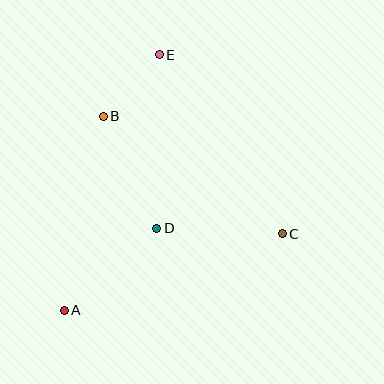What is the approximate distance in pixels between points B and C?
The distance between B and C is approximately 214 pixels.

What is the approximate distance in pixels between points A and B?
The distance between A and B is approximately 198 pixels.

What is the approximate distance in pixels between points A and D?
The distance between A and D is approximately 124 pixels.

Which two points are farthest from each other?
Points A and E are farthest from each other.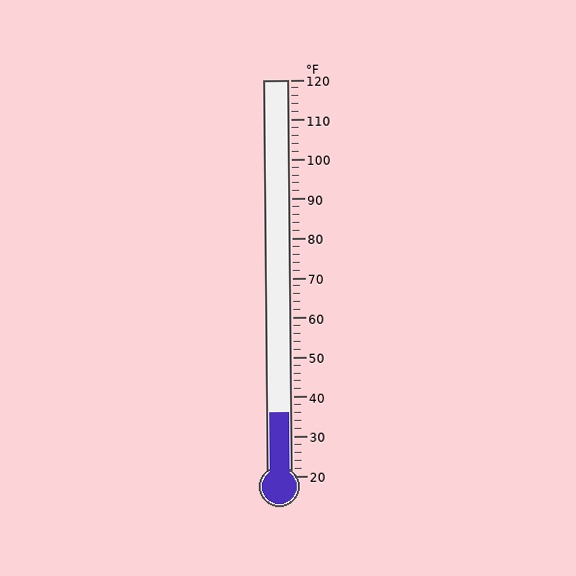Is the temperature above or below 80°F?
The temperature is below 80°F.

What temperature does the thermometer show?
The thermometer shows approximately 36°F.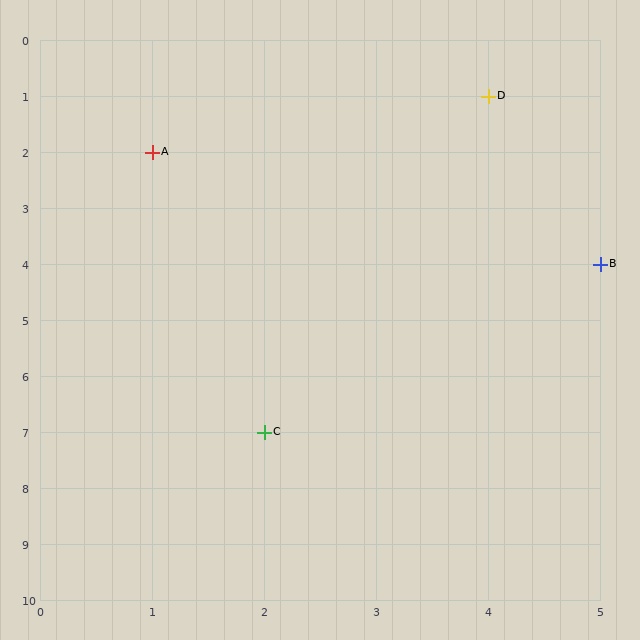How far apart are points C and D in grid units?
Points C and D are 2 columns and 6 rows apart (about 6.3 grid units diagonally).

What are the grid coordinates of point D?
Point D is at grid coordinates (4, 1).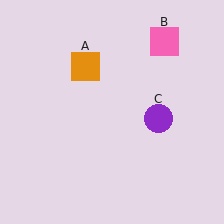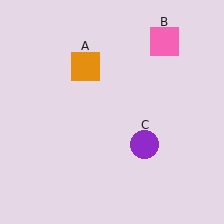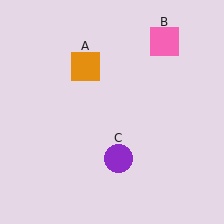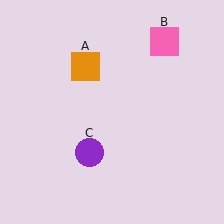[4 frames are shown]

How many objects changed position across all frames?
1 object changed position: purple circle (object C).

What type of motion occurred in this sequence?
The purple circle (object C) rotated clockwise around the center of the scene.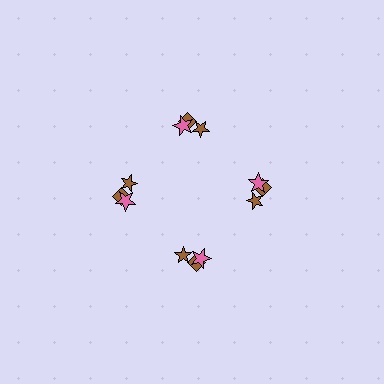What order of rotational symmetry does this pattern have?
This pattern has 4-fold rotational symmetry.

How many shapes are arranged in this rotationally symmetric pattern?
There are 12 shapes, arranged in 4 groups of 3.